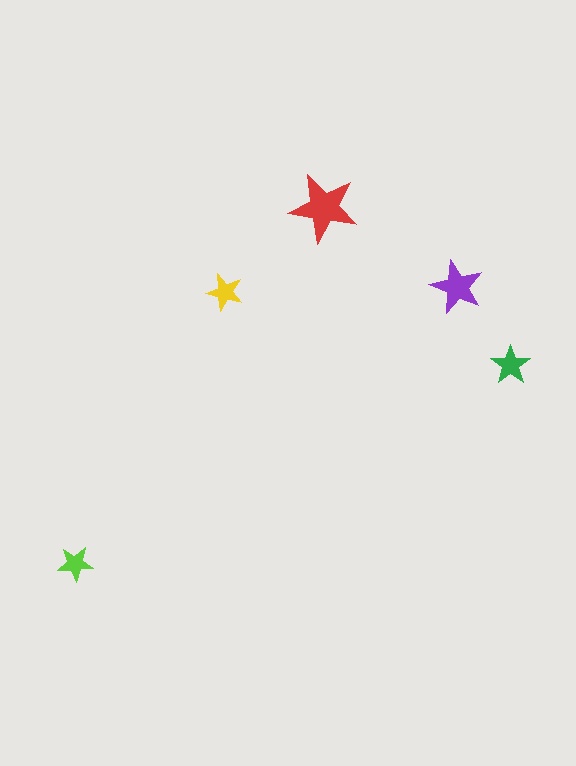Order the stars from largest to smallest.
the red one, the purple one, the green one, the yellow one, the lime one.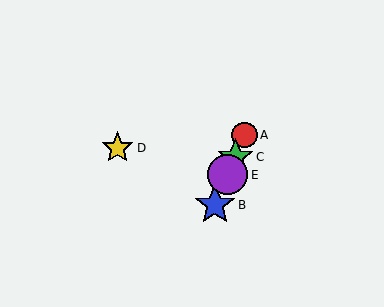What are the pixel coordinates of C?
Object C is at (235, 157).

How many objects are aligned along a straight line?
4 objects (A, B, C, E) are aligned along a straight line.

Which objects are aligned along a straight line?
Objects A, B, C, E are aligned along a straight line.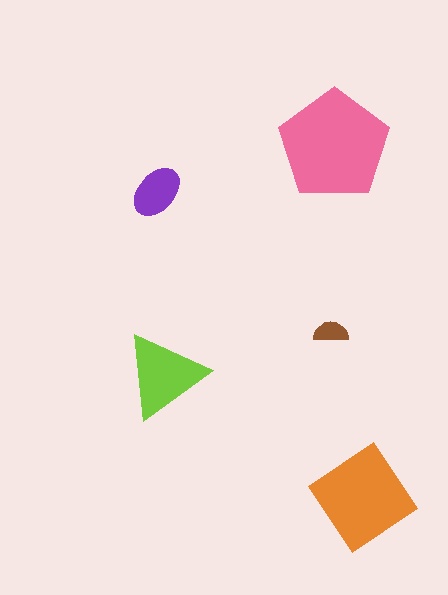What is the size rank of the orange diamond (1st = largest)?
2nd.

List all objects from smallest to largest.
The brown semicircle, the purple ellipse, the lime triangle, the orange diamond, the pink pentagon.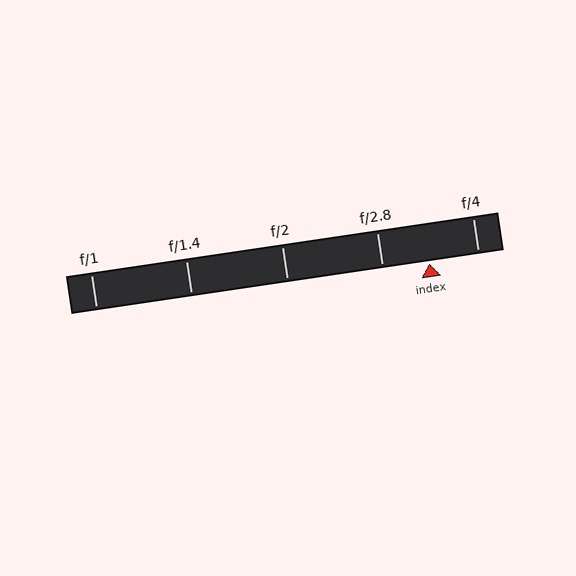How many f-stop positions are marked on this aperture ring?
There are 5 f-stop positions marked.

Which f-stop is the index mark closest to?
The index mark is closest to f/2.8.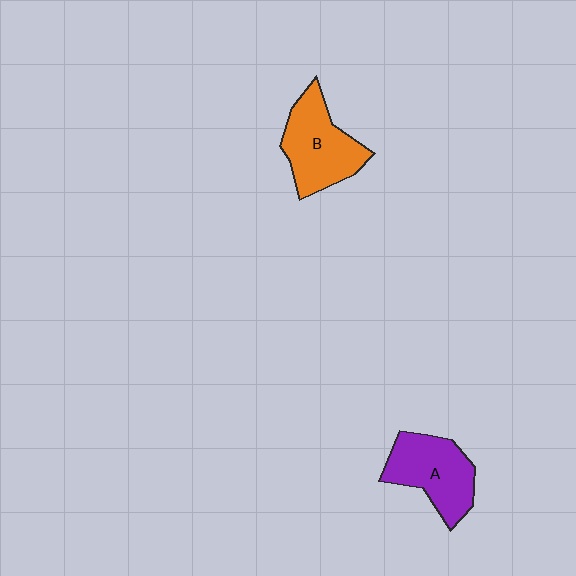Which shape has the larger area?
Shape B (orange).